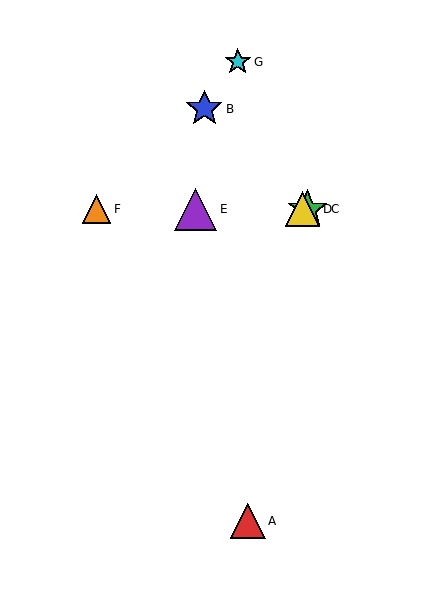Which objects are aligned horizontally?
Objects C, D, E, F are aligned horizontally.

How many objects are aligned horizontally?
4 objects (C, D, E, F) are aligned horizontally.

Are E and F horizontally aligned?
Yes, both are at y≈209.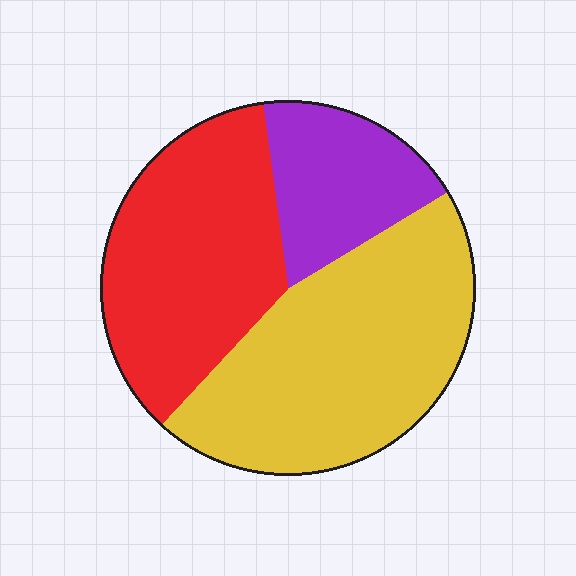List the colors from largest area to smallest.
From largest to smallest: yellow, red, purple.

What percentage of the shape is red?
Red takes up about three eighths (3/8) of the shape.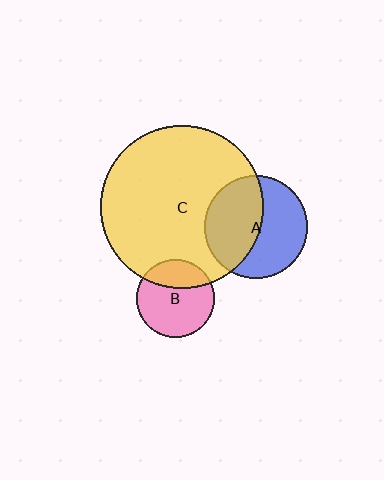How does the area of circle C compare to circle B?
Approximately 4.3 times.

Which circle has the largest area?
Circle C (yellow).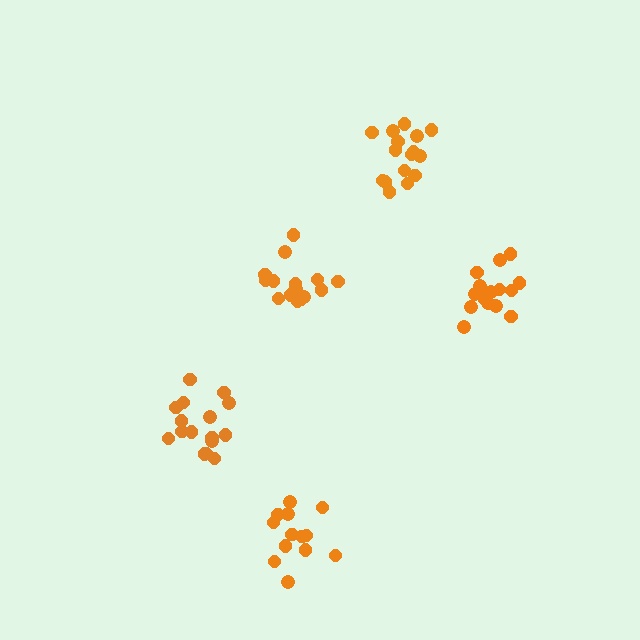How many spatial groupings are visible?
There are 5 spatial groupings.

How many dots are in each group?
Group 1: 16 dots, Group 2: 15 dots, Group 3: 15 dots, Group 4: 16 dots, Group 5: 13 dots (75 total).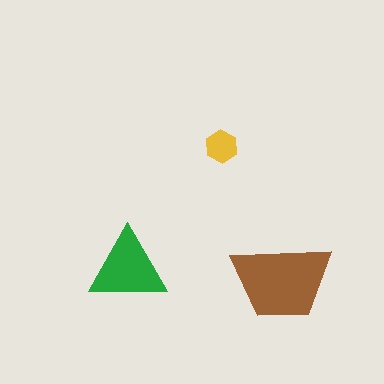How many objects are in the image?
There are 3 objects in the image.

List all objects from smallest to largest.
The yellow hexagon, the green triangle, the brown trapezoid.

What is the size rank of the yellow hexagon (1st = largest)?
3rd.